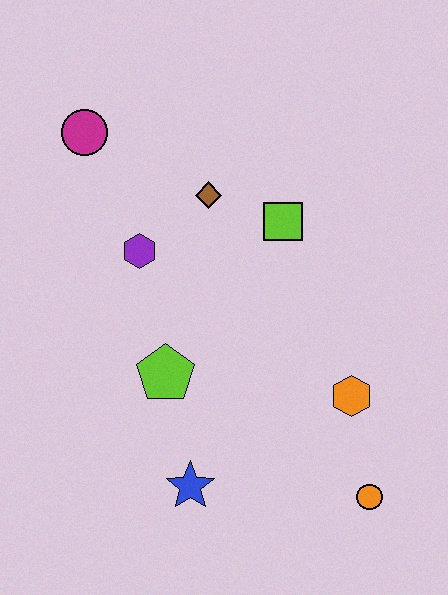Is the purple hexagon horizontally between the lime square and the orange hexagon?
No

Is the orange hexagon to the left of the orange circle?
Yes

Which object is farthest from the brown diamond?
The orange circle is farthest from the brown diamond.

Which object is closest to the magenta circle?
The purple hexagon is closest to the magenta circle.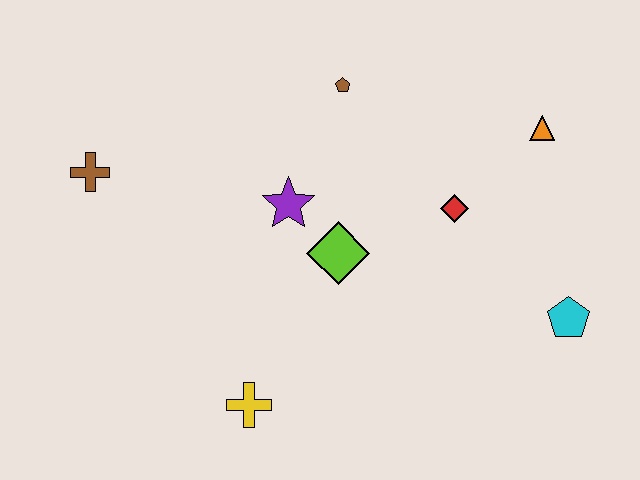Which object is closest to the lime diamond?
The purple star is closest to the lime diamond.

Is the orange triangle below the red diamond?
No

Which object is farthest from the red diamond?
The brown cross is farthest from the red diamond.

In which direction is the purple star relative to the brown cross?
The purple star is to the right of the brown cross.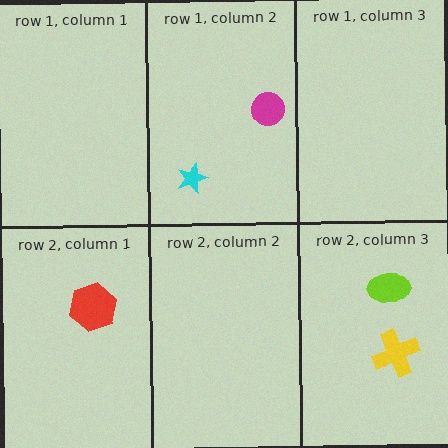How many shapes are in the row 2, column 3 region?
2.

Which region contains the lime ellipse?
The row 2, column 3 region.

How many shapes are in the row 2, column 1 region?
1.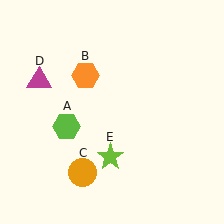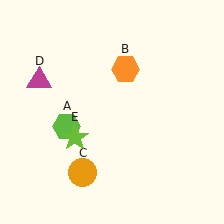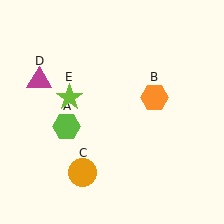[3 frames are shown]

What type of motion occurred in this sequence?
The orange hexagon (object B), lime star (object E) rotated clockwise around the center of the scene.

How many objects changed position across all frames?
2 objects changed position: orange hexagon (object B), lime star (object E).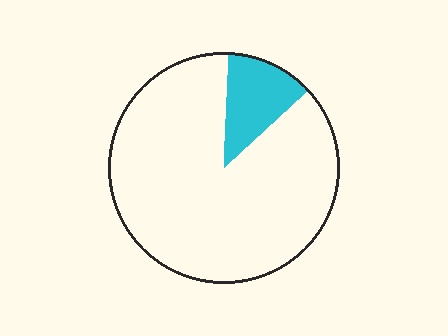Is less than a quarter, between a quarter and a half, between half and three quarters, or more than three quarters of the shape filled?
Less than a quarter.